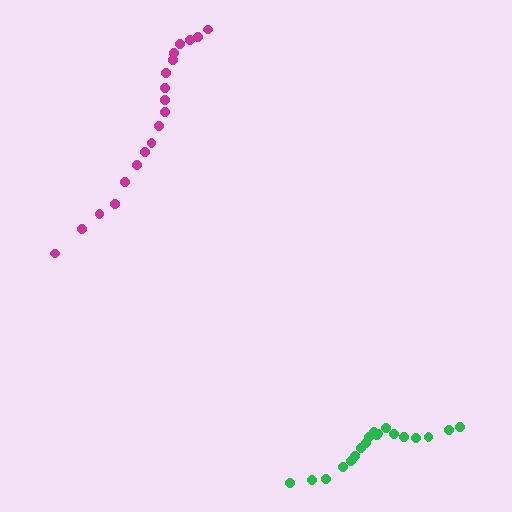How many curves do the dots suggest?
There are 2 distinct paths.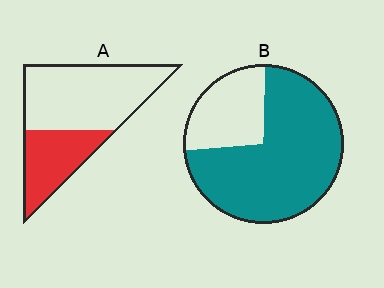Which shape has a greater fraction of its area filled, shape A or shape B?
Shape B.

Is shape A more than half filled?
No.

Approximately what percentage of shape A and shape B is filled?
A is approximately 35% and B is approximately 75%.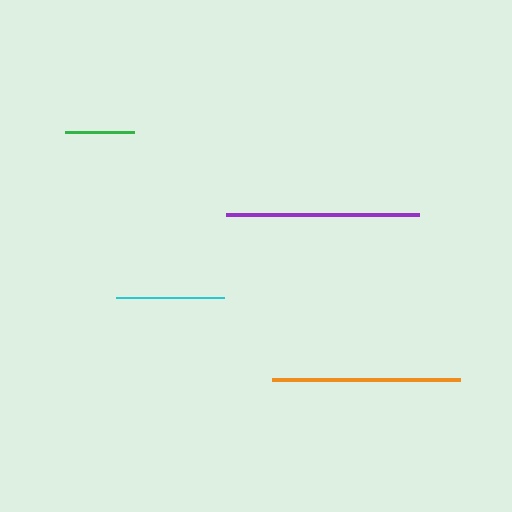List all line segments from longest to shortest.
From longest to shortest: purple, orange, cyan, green.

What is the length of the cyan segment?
The cyan segment is approximately 108 pixels long.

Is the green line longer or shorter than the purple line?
The purple line is longer than the green line.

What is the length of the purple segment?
The purple segment is approximately 193 pixels long.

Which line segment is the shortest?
The green line is the shortest at approximately 69 pixels.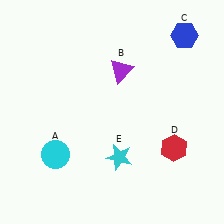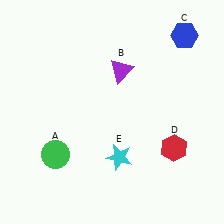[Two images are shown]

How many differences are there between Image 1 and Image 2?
There is 1 difference between the two images.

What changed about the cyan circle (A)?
In Image 1, A is cyan. In Image 2, it changed to green.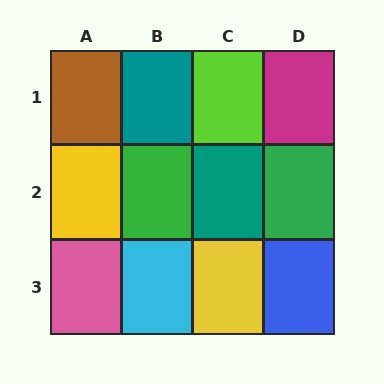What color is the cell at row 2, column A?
Yellow.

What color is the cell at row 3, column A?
Pink.